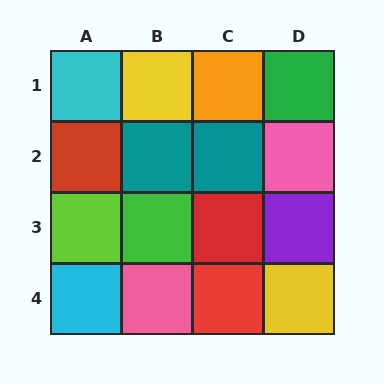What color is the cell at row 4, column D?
Yellow.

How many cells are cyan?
2 cells are cyan.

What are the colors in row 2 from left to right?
Red, teal, teal, pink.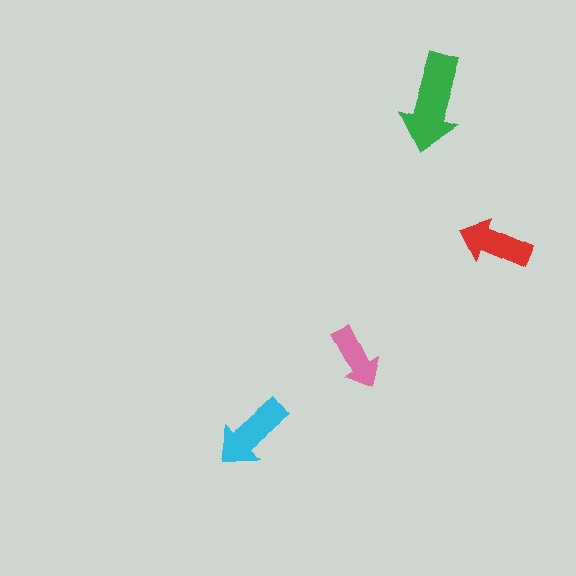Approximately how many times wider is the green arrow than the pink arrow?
About 1.5 times wider.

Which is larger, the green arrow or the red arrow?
The green one.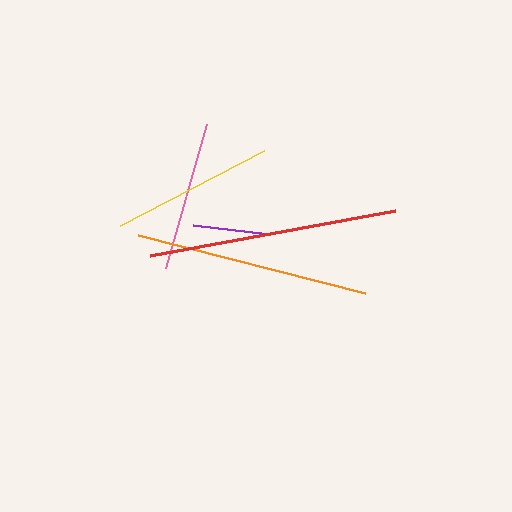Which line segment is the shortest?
The purple line is the shortest at approximately 77 pixels.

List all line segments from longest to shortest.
From longest to shortest: red, orange, yellow, pink, purple.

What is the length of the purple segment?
The purple segment is approximately 77 pixels long.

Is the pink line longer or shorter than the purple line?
The pink line is longer than the purple line.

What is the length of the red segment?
The red segment is approximately 249 pixels long.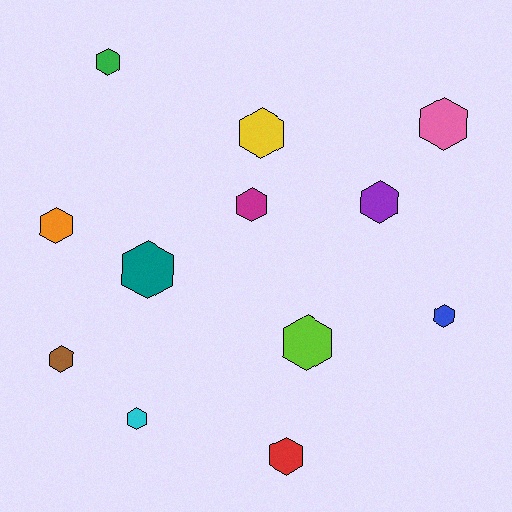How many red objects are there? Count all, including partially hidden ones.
There is 1 red object.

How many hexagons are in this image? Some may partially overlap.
There are 12 hexagons.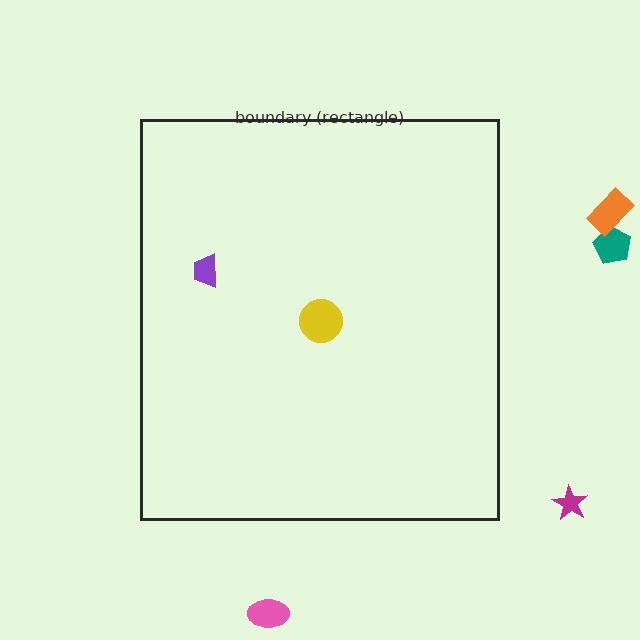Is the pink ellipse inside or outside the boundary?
Outside.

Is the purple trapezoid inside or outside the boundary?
Inside.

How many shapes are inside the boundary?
2 inside, 4 outside.